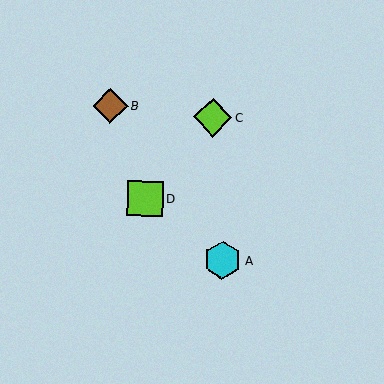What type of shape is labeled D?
Shape D is a lime square.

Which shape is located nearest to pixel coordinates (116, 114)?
The brown diamond (labeled B) at (110, 106) is nearest to that location.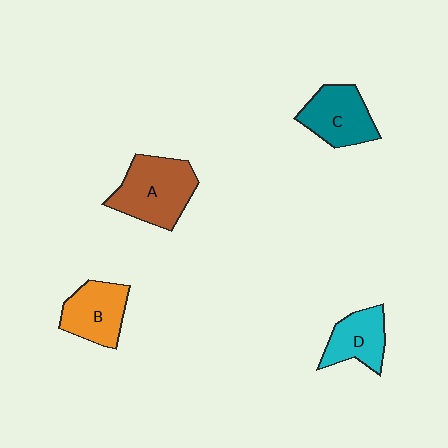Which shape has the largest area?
Shape A (brown).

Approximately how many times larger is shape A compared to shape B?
Approximately 1.3 times.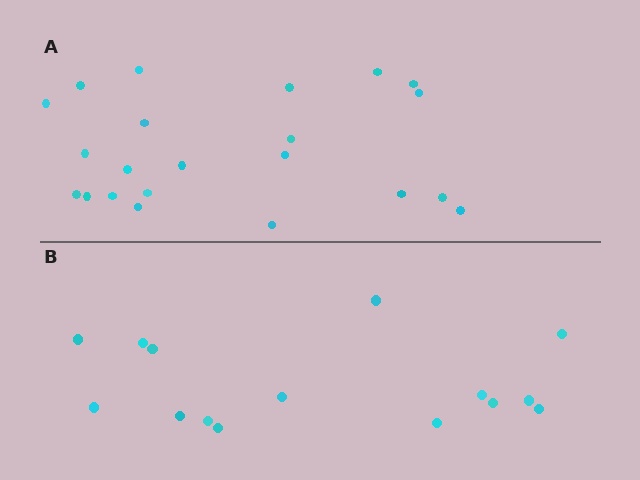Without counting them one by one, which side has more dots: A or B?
Region A (the top region) has more dots.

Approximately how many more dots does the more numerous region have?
Region A has roughly 8 or so more dots than region B.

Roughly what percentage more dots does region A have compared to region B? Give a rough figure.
About 45% more.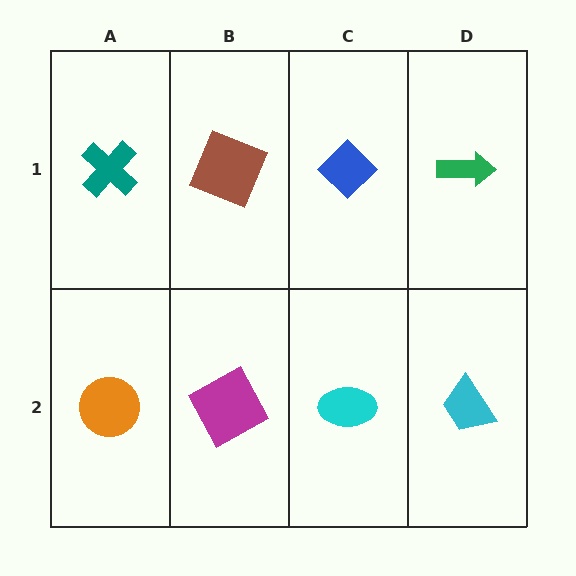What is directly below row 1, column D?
A cyan trapezoid.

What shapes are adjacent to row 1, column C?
A cyan ellipse (row 2, column C), a brown square (row 1, column B), a green arrow (row 1, column D).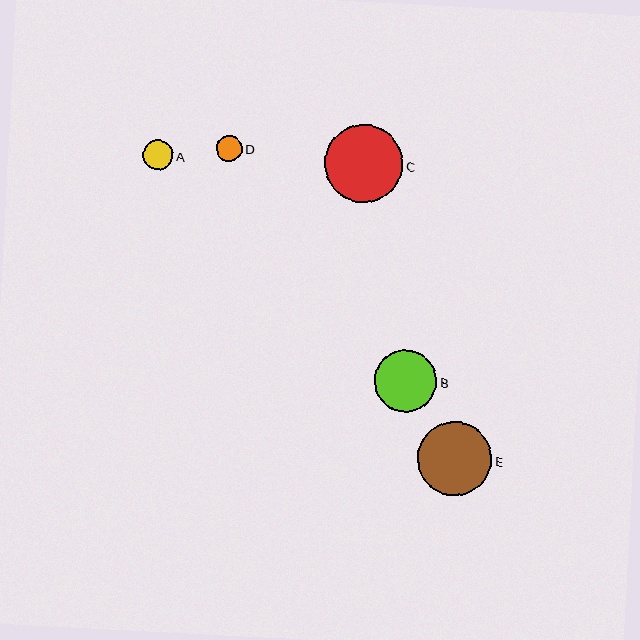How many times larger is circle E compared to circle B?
Circle E is approximately 1.2 times the size of circle B.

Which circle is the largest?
Circle C is the largest with a size of approximately 78 pixels.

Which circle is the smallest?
Circle D is the smallest with a size of approximately 26 pixels.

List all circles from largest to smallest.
From largest to smallest: C, E, B, A, D.